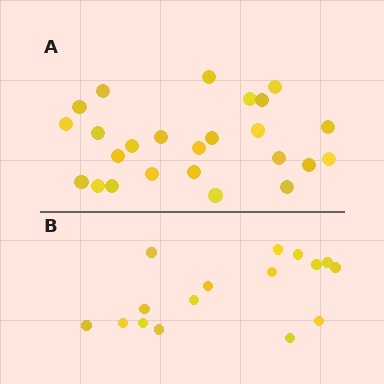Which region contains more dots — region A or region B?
Region A (the top region) has more dots.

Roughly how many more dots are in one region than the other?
Region A has roughly 8 or so more dots than region B.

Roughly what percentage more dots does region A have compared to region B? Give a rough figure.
About 55% more.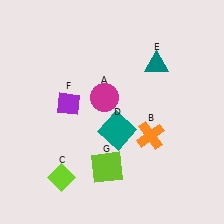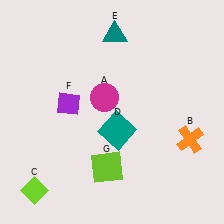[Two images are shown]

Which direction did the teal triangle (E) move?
The teal triangle (E) moved left.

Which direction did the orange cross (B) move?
The orange cross (B) moved right.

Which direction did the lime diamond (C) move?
The lime diamond (C) moved left.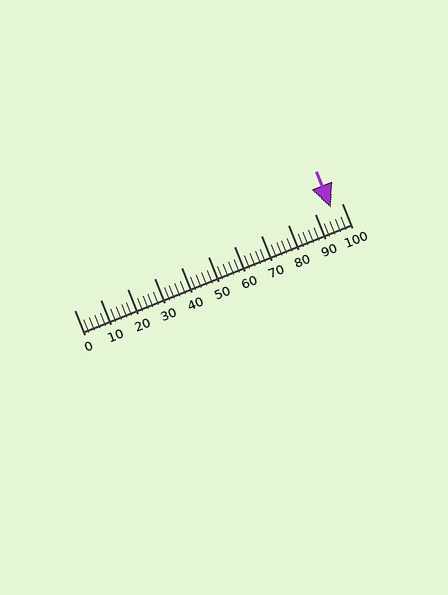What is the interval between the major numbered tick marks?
The major tick marks are spaced 10 units apart.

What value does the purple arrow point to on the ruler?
The purple arrow points to approximately 96.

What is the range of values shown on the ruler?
The ruler shows values from 0 to 100.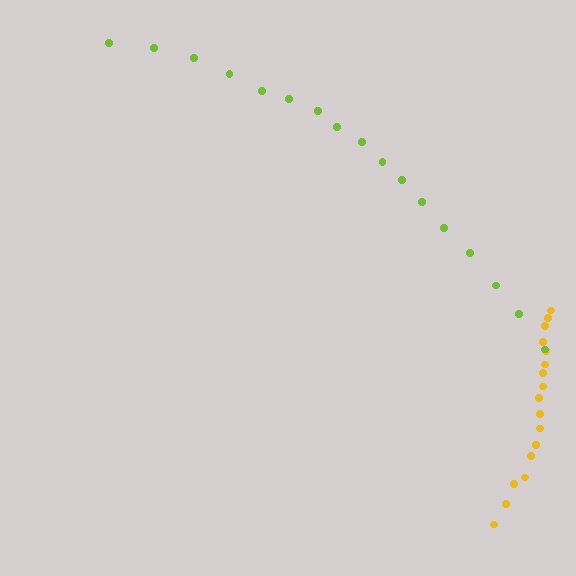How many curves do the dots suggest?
There are 2 distinct paths.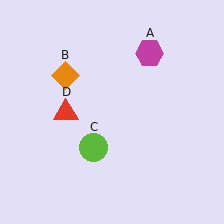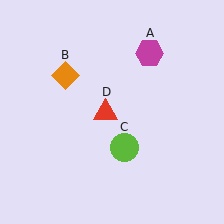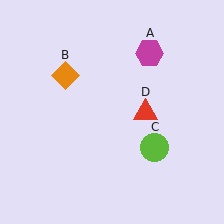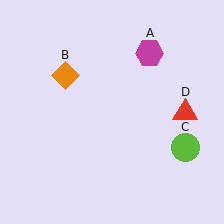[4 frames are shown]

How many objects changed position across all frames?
2 objects changed position: lime circle (object C), red triangle (object D).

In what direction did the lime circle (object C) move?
The lime circle (object C) moved right.